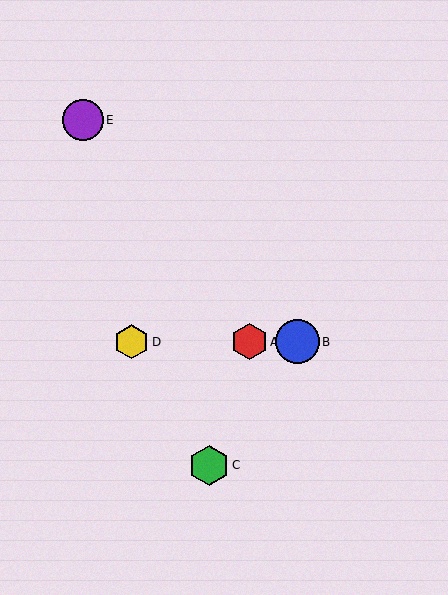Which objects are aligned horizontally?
Objects A, B, D are aligned horizontally.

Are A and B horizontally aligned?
Yes, both are at y≈342.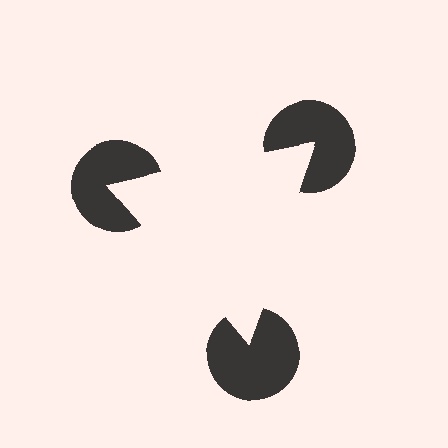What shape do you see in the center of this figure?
An illusory triangle — its edges are inferred from the aligned wedge cuts in the pac-man discs, not physically drawn.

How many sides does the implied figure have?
3 sides.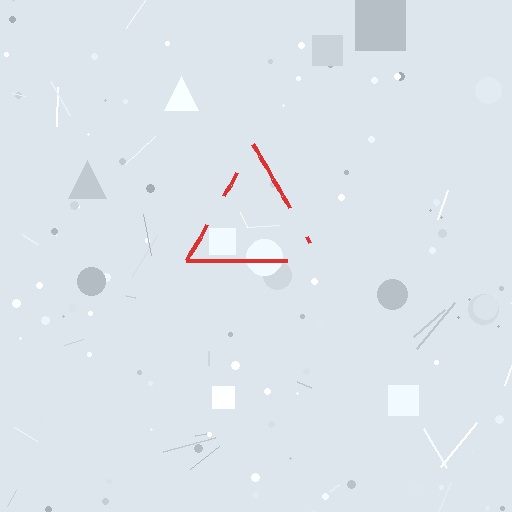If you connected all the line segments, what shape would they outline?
They would outline a triangle.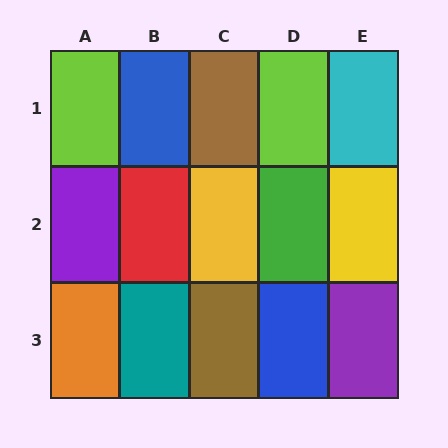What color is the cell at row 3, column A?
Orange.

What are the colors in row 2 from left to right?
Purple, red, yellow, green, yellow.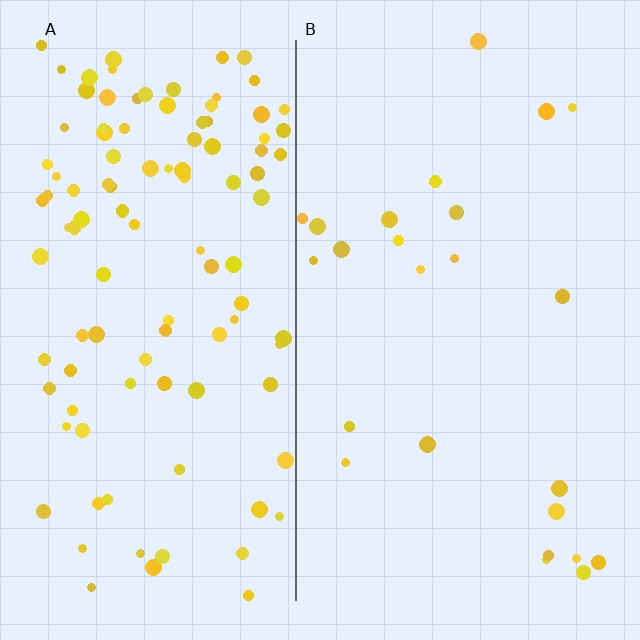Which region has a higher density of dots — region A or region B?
A (the left).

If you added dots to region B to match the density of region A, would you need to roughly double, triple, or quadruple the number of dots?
Approximately quadruple.